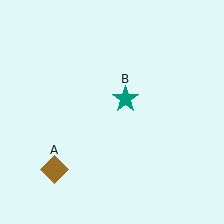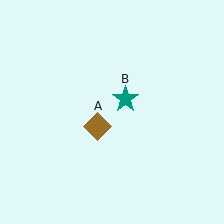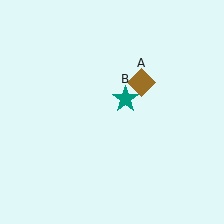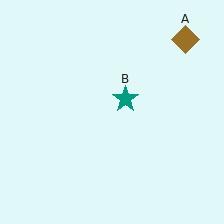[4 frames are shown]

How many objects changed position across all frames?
1 object changed position: brown diamond (object A).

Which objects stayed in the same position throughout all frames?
Teal star (object B) remained stationary.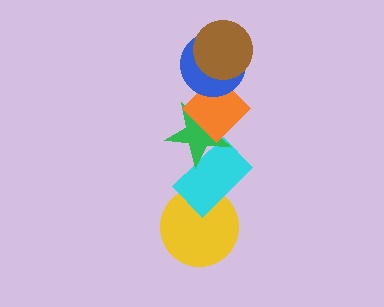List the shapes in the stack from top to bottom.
From top to bottom: the brown circle, the blue circle, the orange diamond, the green star, the cyan rectangle, the yellow circle.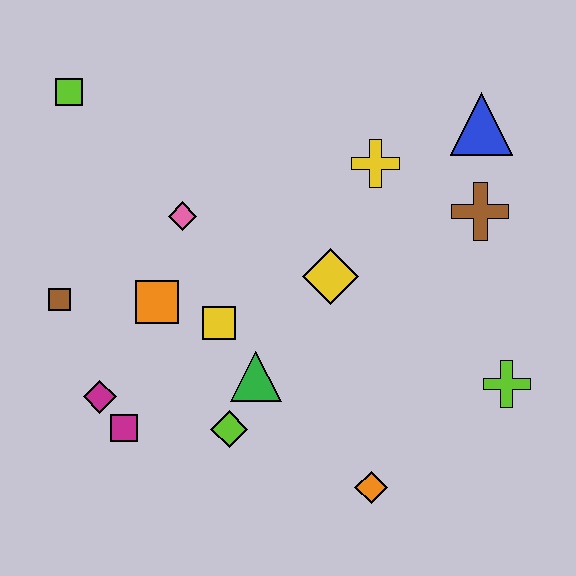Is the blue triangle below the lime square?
Yes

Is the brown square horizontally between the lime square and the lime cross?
No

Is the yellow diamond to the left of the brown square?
No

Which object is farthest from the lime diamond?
The blue triangle is farthest from the lime diamond.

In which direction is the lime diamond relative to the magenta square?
The lime diamond is to the right of the magenta square.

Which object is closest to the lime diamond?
The green triangle is closest to the lime diamond.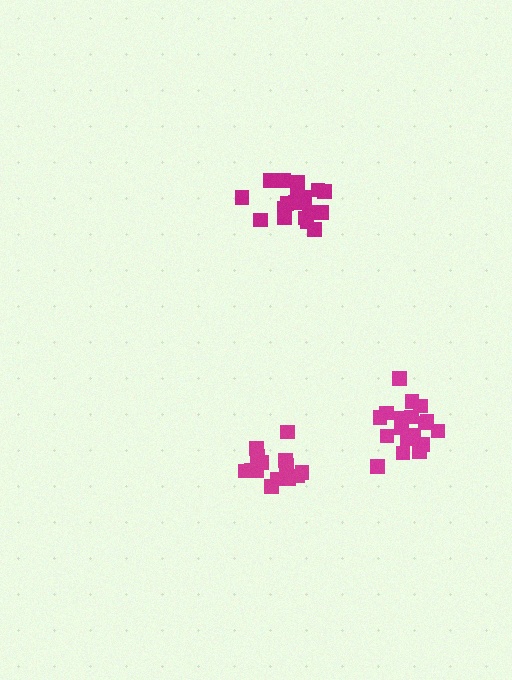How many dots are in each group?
Group 1: 14 dots, Group 2: 18 dots, Group 3: 19 dots (51 total).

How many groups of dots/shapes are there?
There are 3 groups.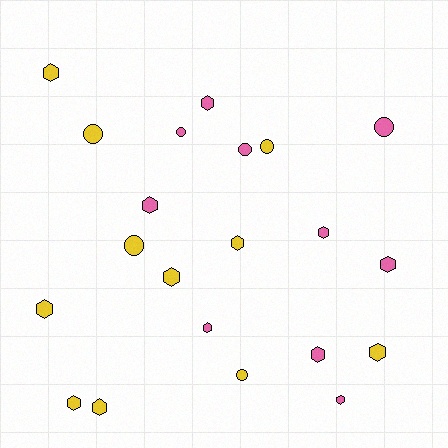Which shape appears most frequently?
Hexagon, with 14 objects.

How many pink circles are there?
There are 3 pink circles.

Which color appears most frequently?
Yellow, with 11 objects.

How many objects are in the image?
There are 21 objects.